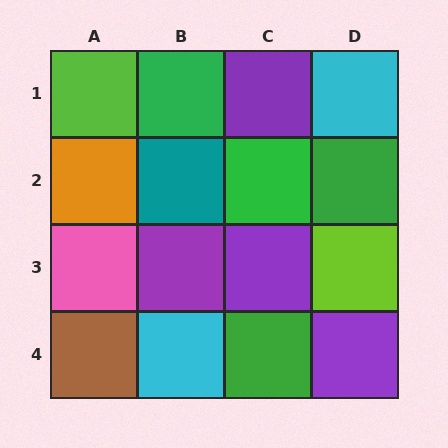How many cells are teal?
1 cell is teal.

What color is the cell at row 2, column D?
Green.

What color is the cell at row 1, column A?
Lime.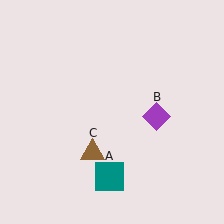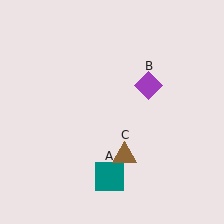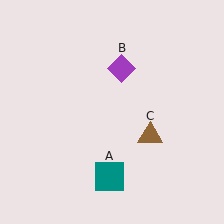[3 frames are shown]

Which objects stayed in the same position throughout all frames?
Teal square (object A) remained stationary.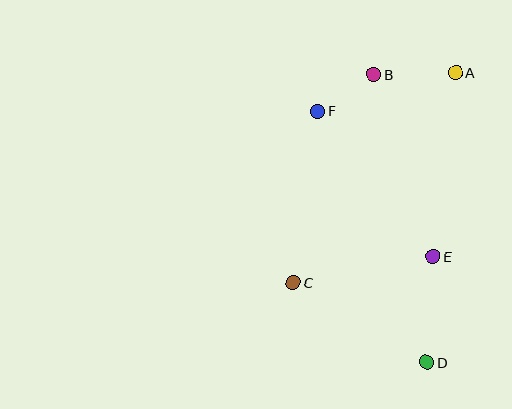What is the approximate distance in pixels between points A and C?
The distance between A and C is approximately 265 pixels.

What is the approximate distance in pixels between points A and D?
The distance between A and D is approximately 291 pixels.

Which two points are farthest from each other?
Points B and D are farthest from each other.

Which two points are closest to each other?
Points B and F are closest to each other.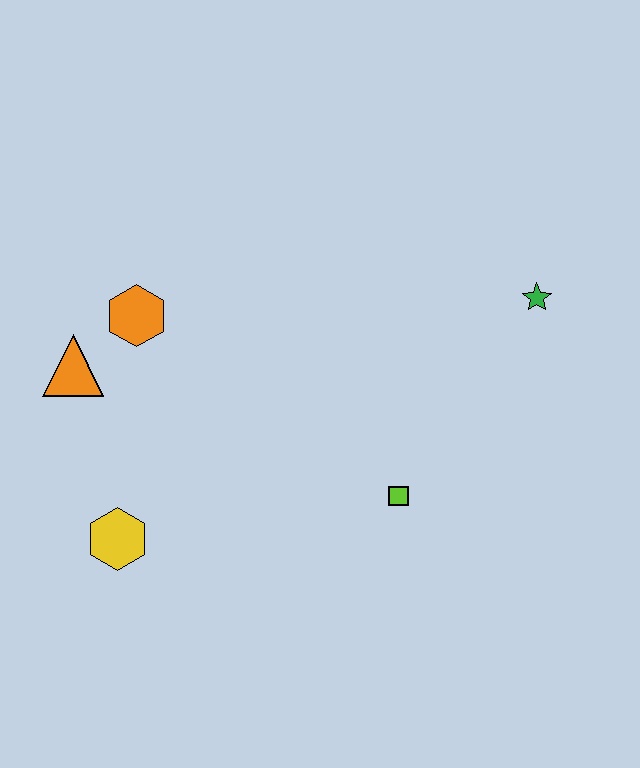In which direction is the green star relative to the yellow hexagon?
The green star is to the right of the yellow hexagon.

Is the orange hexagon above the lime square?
Yes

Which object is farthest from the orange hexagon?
The green star is farthest from the orange hexagon.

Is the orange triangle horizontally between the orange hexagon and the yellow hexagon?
No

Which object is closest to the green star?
The lime square is closest to the green star.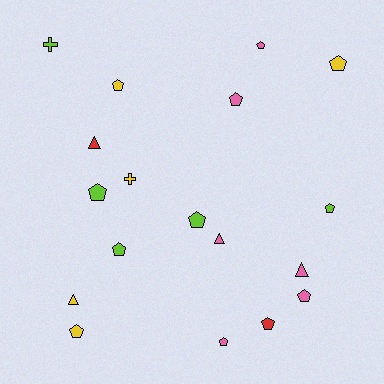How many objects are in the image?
There are 18 objects.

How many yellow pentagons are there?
There are 3 yellow pentagons.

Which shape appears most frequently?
Pentagon, with 12 objects.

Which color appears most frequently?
Pink, with 6 objects.